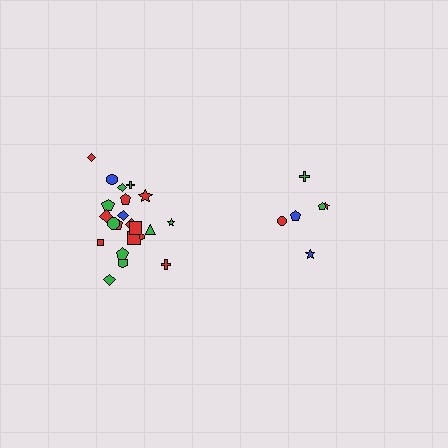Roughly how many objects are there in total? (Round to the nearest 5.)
Roughly 30 objects in total.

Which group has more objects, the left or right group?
The left group.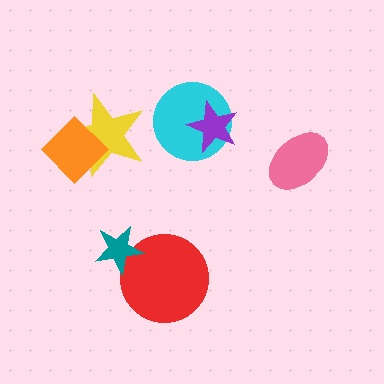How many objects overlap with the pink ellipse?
0 objects overlap with the pink ellipse.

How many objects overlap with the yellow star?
1 object overlaps with the yellow star.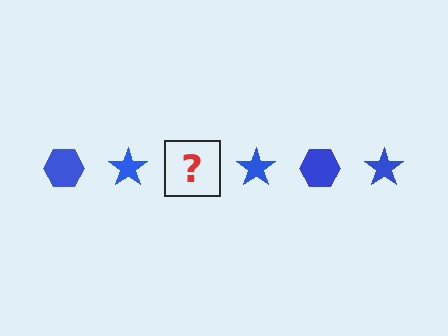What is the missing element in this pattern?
The missing element is a blue hexagon.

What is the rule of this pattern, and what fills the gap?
The rule is that the pattern cycles through hexagon, star shapes in blue. The gap should be filled with a blue hexagon.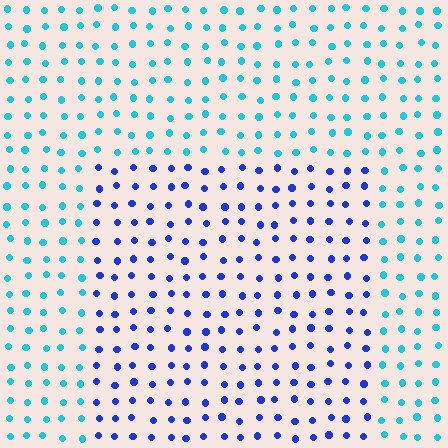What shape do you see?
I see a rectangle.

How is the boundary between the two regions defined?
The boundary is defined purely by a slight shift in hue (about 49 degrees). Spacing, size, and orientation are identical on both sides.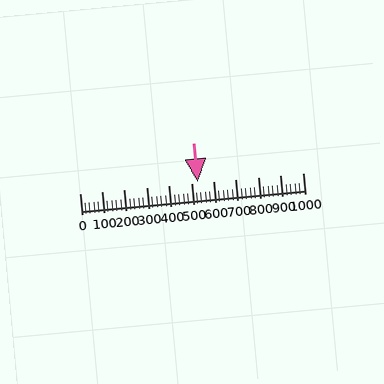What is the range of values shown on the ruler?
The ruler shows values from 0 to 1000.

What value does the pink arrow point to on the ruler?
The pink arrow points to approximately 529.